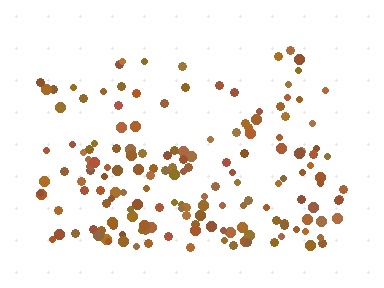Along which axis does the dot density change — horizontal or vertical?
Vertical.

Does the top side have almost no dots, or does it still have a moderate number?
Still a moderate number, just noticeably fewer than the bottom.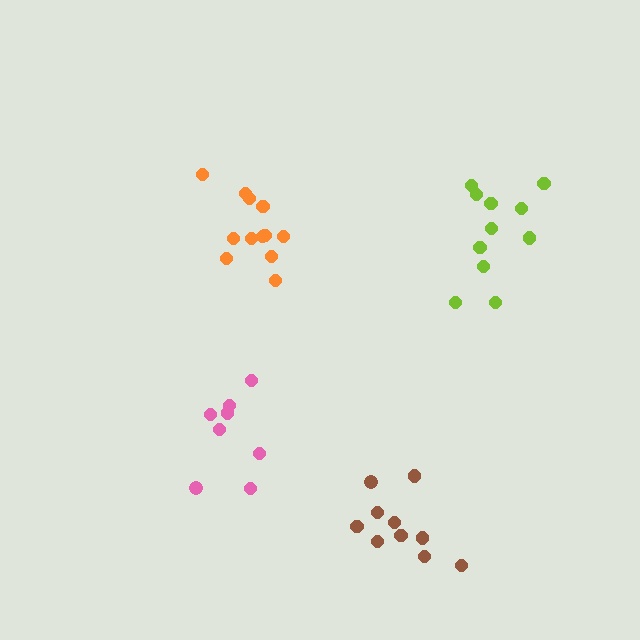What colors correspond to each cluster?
The clusters are colored: pink, orange, brown, lime.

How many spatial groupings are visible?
There are 4 spatial groupings.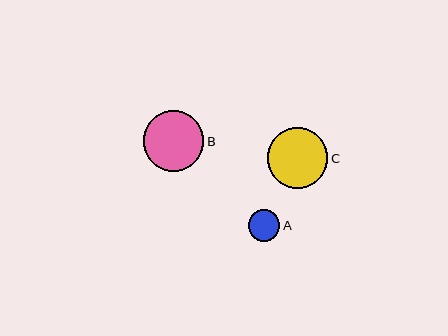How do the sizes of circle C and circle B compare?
Circle C and circle B are approximately the same size.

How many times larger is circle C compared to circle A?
Circle C is approximately 1.9 times the size of circle A.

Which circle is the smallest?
Circle A is the smallest with a size of approximately 31 pixels.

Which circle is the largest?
Circle C is the largest with a size of approximately 61 pixels.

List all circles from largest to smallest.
From largest to smallest: C, B, A.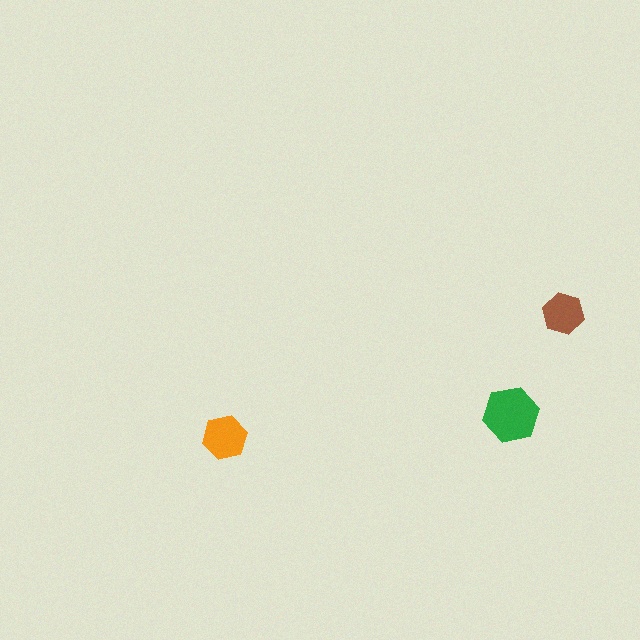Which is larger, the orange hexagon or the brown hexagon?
The orange one.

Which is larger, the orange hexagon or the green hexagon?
The green one.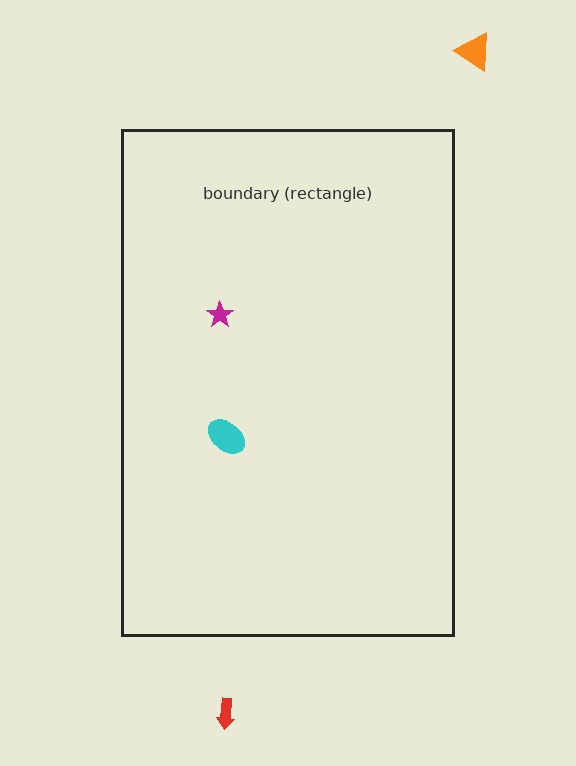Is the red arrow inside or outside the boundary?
Outside.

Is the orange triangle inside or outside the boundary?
Outside.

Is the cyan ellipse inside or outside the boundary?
Inside.